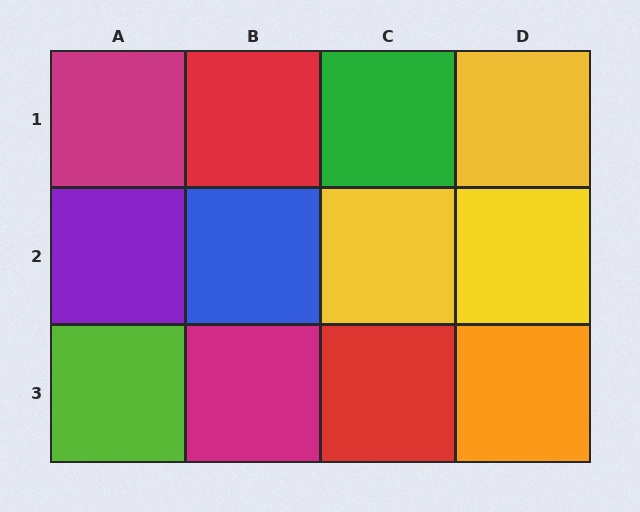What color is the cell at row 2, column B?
Blue.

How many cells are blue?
1 cell is blue.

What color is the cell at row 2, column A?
Purple.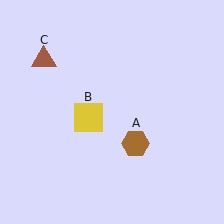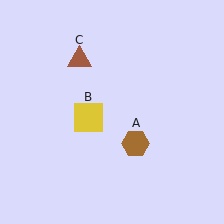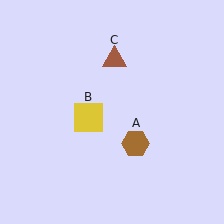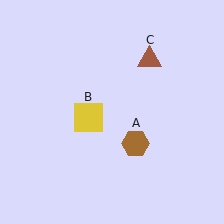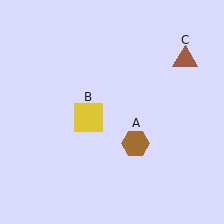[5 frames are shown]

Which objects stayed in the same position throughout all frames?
Brown hexagon (object A) and yellow square (object B) remained stationary.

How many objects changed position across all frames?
1 object changed position: brown triangle (object C).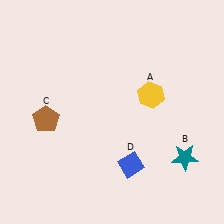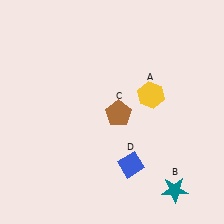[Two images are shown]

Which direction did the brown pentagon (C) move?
The brown pentagon (C) moved right.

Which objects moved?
The objects that moved are: the teal star (B), the brown pentagon (C).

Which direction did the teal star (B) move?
The teal star (B) moved down.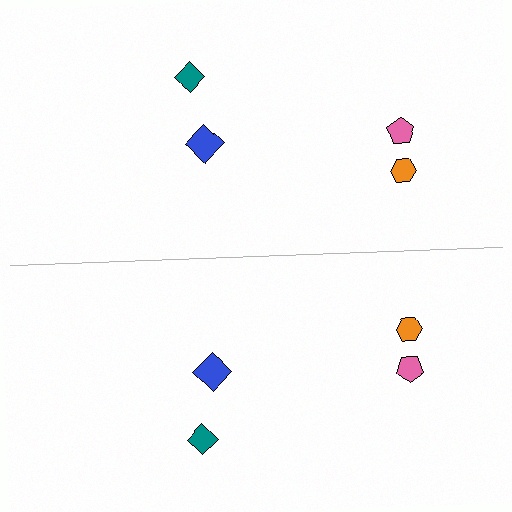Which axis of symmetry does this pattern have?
The pattern has a horizontal axis of symmetry running through the center of the image.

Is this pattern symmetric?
Yes, this pattern has bilateral (reflection) symmetry.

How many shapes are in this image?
There are 8 shapes in this image.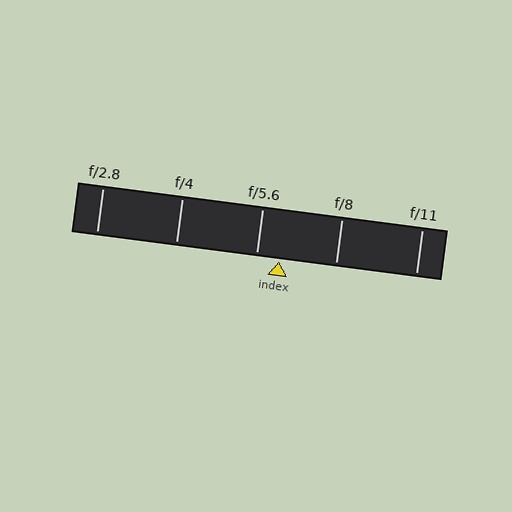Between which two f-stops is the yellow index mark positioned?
The index mark is between f/5.6 and f/8.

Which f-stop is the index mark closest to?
The index mark is closest to f/5.6.